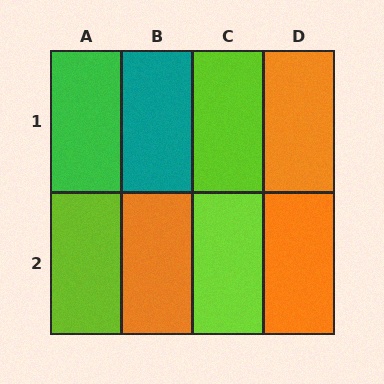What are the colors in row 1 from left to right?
Green, teal, lime, orange.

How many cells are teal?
1 cell is teal.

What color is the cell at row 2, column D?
Orange.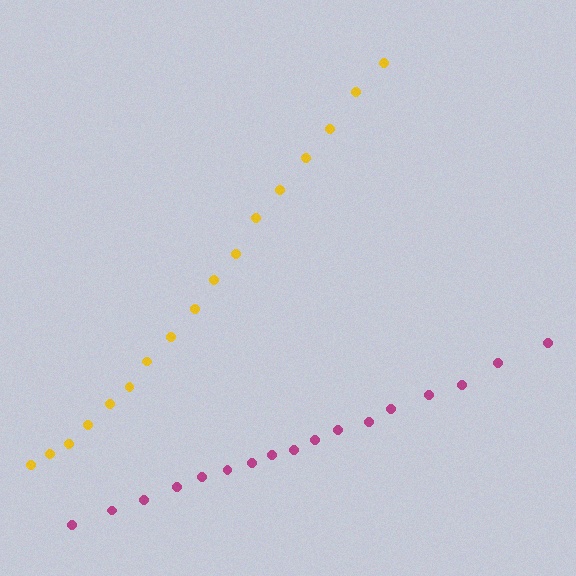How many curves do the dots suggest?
There are 2 distinct paths.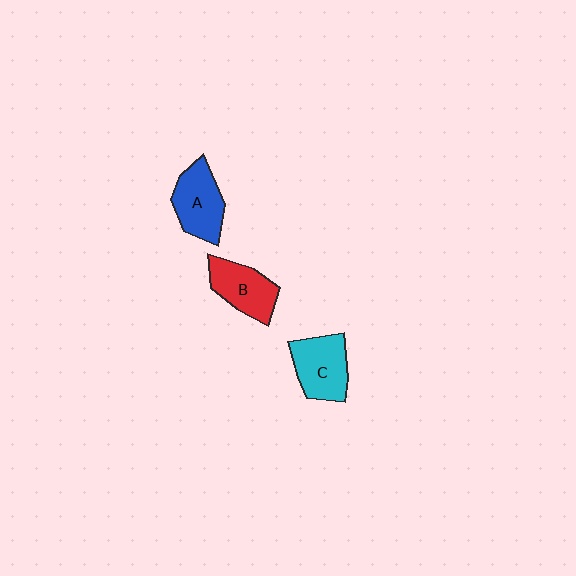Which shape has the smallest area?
Shape B (red).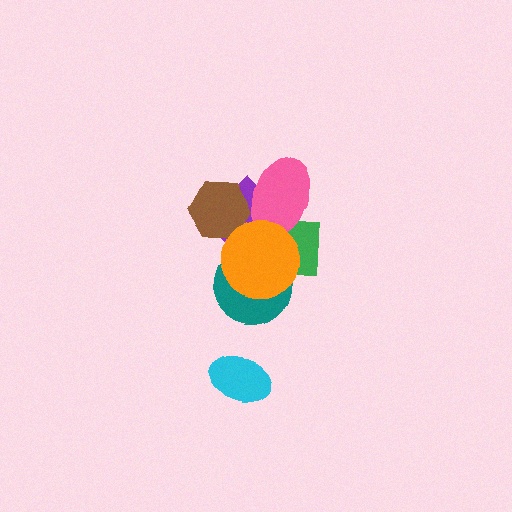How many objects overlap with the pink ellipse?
4 objects overlap with the pink ellipse.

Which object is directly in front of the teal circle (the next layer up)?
The green rectangle is directly in front of the teal circle.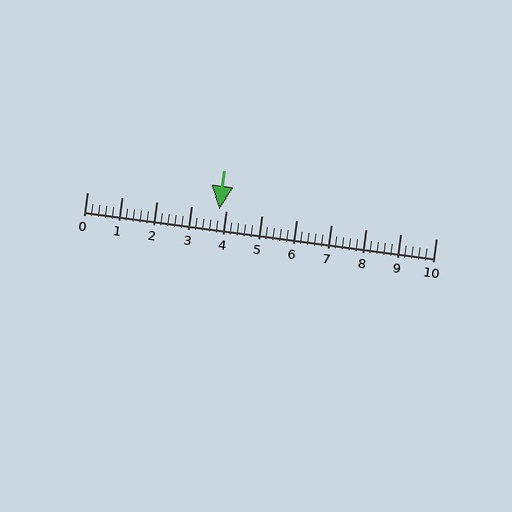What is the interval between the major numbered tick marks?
The major tick marks are spaced 1 units apart.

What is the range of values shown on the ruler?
The ruler shows values from 0 to 10.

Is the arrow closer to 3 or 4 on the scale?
The arrow is closer to 4.